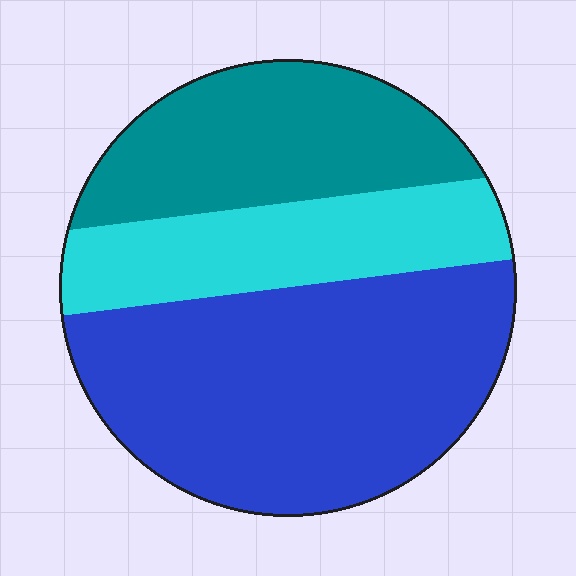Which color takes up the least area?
Cyan, at roughly 25%.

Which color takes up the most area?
Blue, at roughly 50%.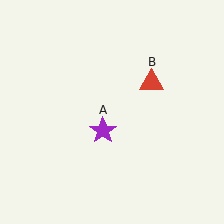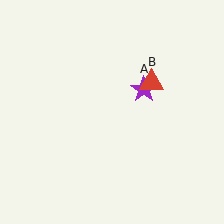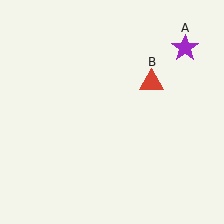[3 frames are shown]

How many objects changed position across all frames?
1 object changed position: purple star (object A).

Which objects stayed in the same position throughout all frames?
Red triangle (object B) remained stationary.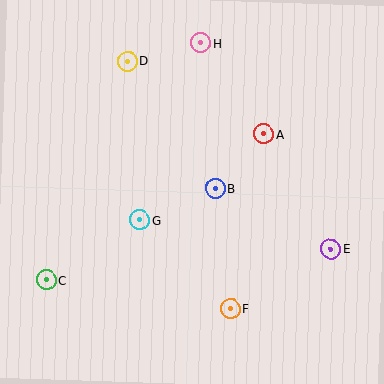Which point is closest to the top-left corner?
Point D is closest to the top-left corner.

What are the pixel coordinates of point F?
Point F is at (230, 309).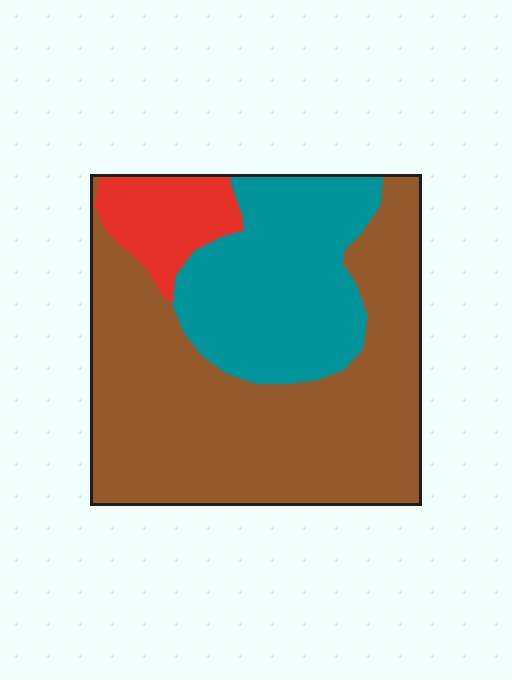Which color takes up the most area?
Brown, at roughly 60%.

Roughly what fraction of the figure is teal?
Teal takes up about one third (1/3) of the figure.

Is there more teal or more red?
Teal.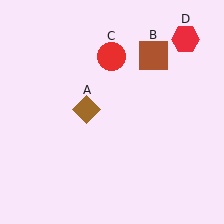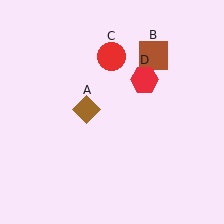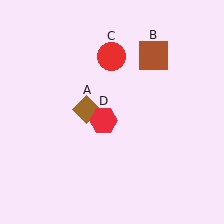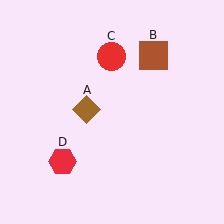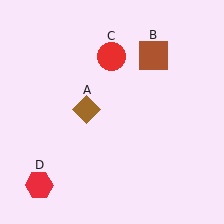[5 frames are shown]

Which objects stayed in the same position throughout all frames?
Brown diamond (object A) and brown square (object B) and red circle (object C) remained stationary.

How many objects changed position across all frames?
1 object changed position: red hexagon (object D).